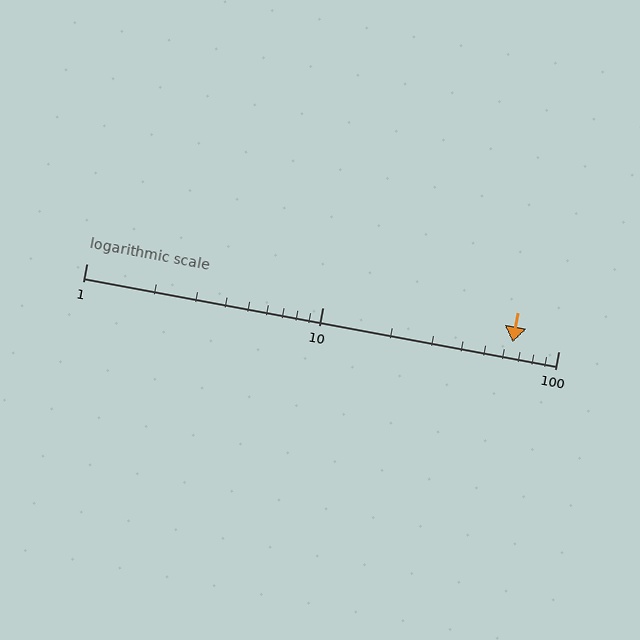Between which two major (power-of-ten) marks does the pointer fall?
The pointer is between 10 and 100.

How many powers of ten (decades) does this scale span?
The scale spans 2 decades, from 1 to 100.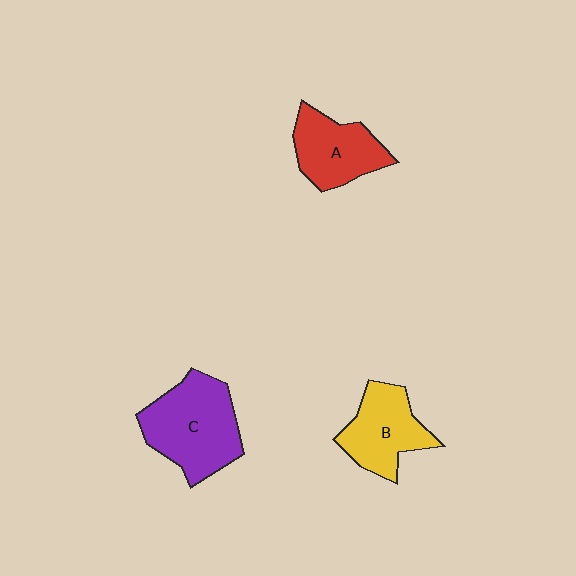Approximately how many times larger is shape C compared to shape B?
Approximately 1.4 times.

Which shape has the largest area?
Shape C (purple).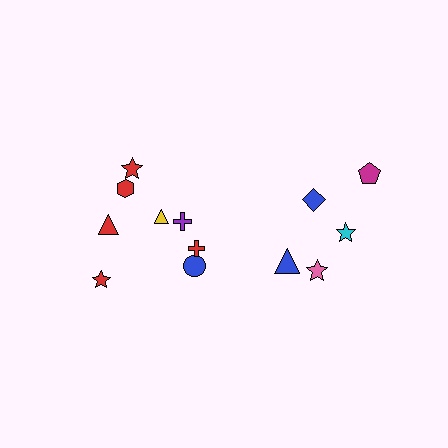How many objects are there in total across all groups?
There are 13 objects.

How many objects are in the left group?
There are 8 objects.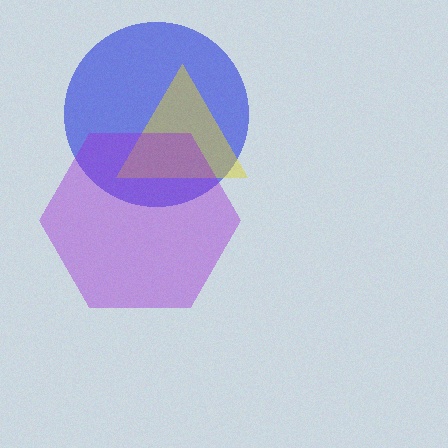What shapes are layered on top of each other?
The layered shapes are: a blue circle, a yellow triangle, a purple hexagon.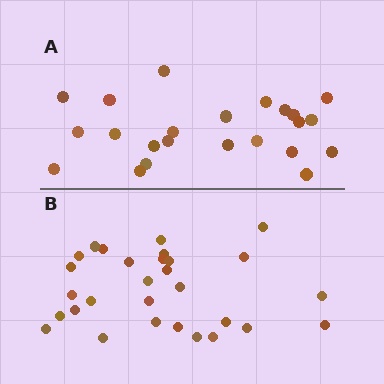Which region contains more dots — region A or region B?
Region B (the bottom region) has more dots.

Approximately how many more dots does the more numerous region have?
Region B has about 6 more dots than region A.